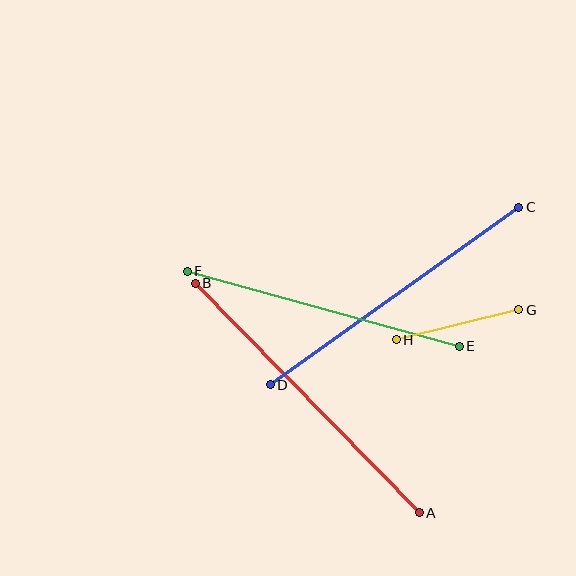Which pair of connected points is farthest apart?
Points A and B are farthest apart.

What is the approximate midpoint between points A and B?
The midpoint is at approximately (307, 398) pixels.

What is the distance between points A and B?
The distance is approximately 321 pixels.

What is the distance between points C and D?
The distance is approximately 305 pixels.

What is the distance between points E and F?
The distance is approximately 282 pixels.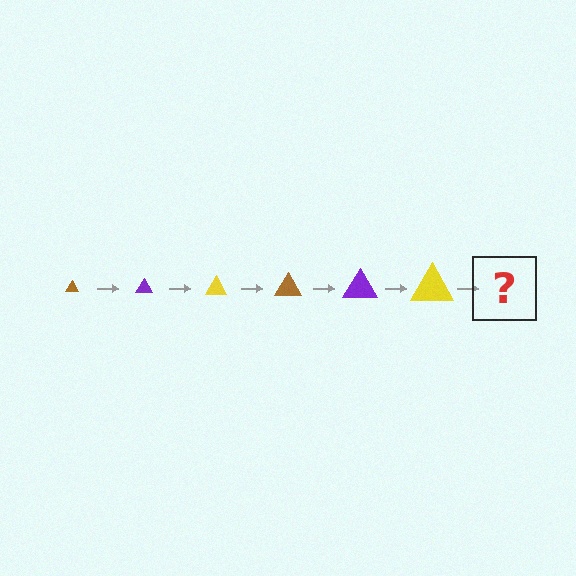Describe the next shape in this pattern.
It should be a brown triangle, larger than the previous one.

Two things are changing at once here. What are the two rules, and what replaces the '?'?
The two rules are that the triangle grows larger each step and the color cycles through brown, purple, and yellow. The '?' should be a brown triangle, larger than the previous one.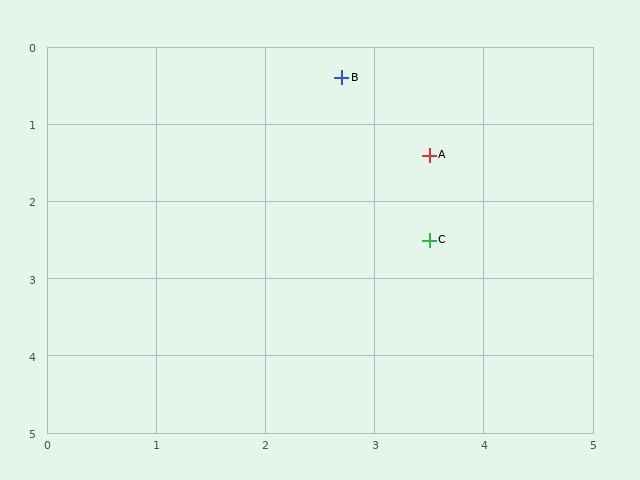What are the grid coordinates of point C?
Point C is at approximately (3.5, 2.5).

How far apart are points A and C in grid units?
Points A and C are about 1.1 grid units apart.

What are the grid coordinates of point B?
Point B is at approximately (2.7, 0.4).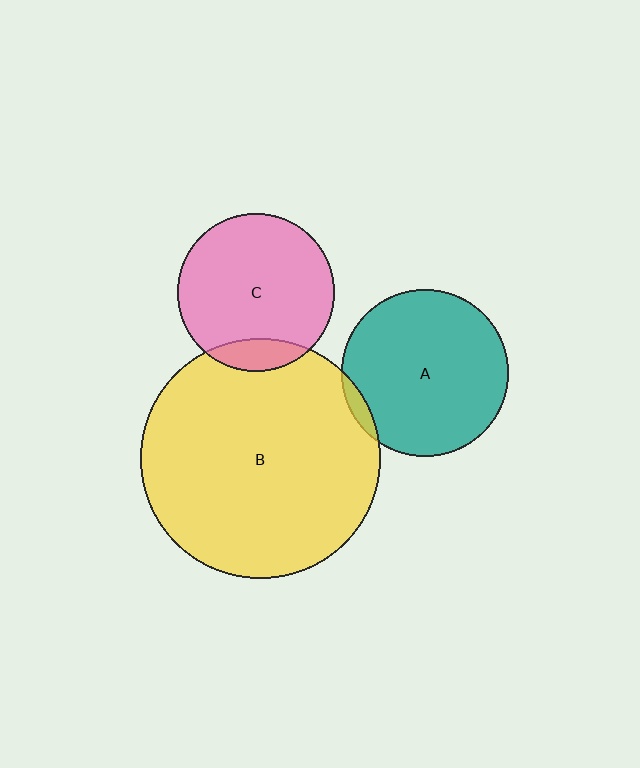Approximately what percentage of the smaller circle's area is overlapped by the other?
Approximately 10%.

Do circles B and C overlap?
Yes.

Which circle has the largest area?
Circle B (yellow).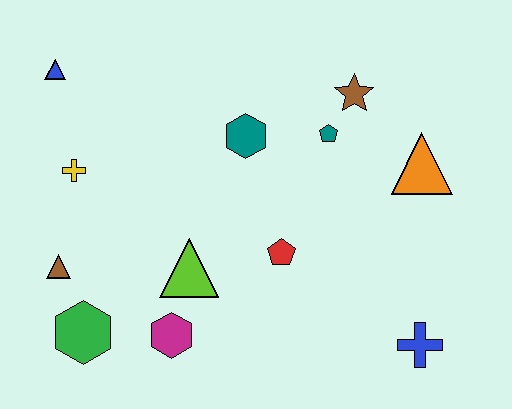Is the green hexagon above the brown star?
No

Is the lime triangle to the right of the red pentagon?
No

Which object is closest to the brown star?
The teal pentagon is closest to the brown star.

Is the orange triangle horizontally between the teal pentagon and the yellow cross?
No